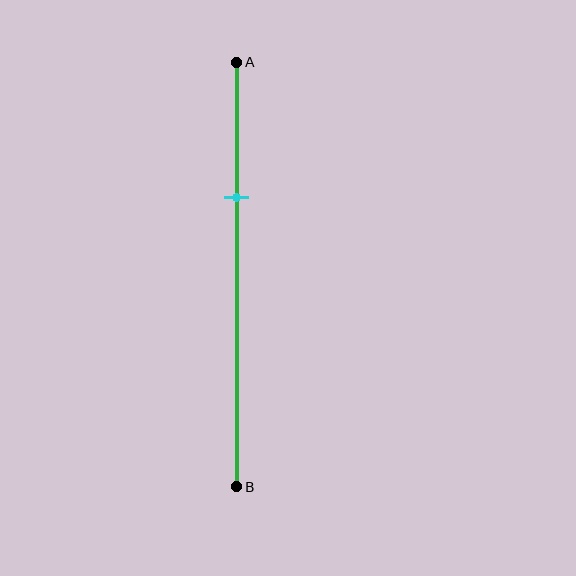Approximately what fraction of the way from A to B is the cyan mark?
The cyan mark is approximately 30% of the way from A to B.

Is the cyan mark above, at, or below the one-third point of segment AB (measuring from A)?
The cyan mark is approximately at the one-third point of segment AB.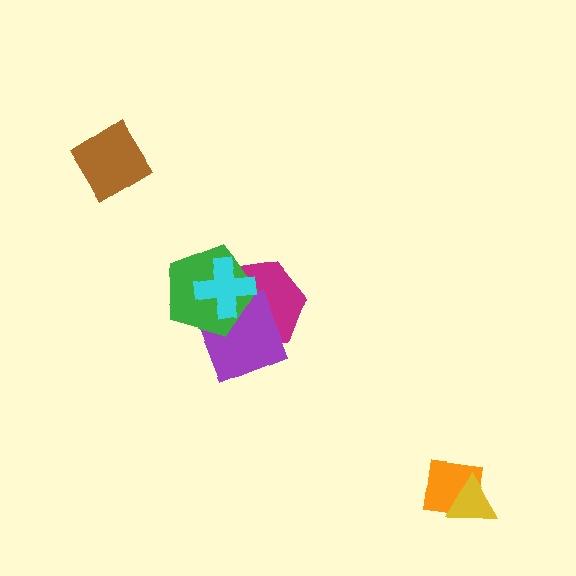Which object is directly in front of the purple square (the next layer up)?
The green pentagon is directly in front of the purple square.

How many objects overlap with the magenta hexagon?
3 objects overlap with the magenta hexagon.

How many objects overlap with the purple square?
3 objects overlap with the purple square.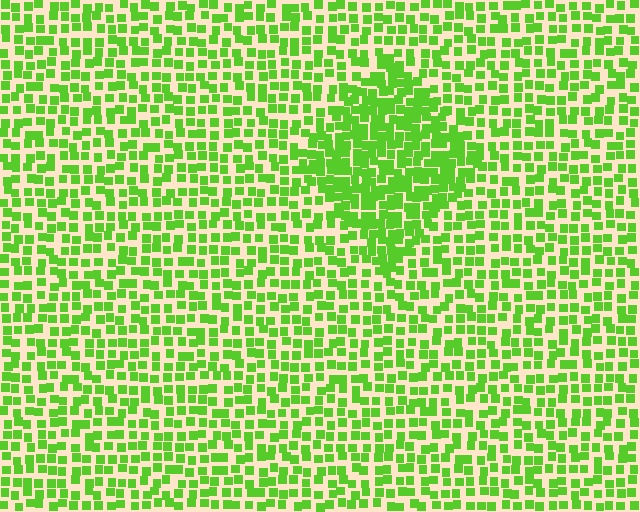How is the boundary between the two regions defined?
The boundary is defined by a change in element density (approximately 1.7x ratio). All elements are the same color, size, and shape.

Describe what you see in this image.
The image contains small lime elements arranged at two different densities. A diamond-shaped region is visible where the elements are more densely packed than the surrounding area.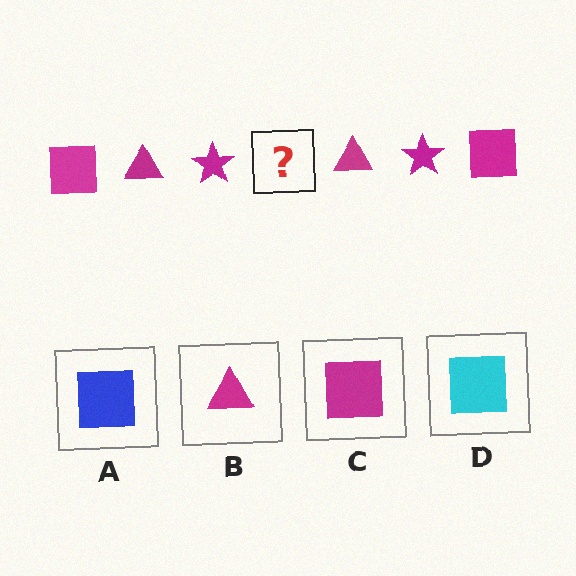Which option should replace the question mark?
Option C.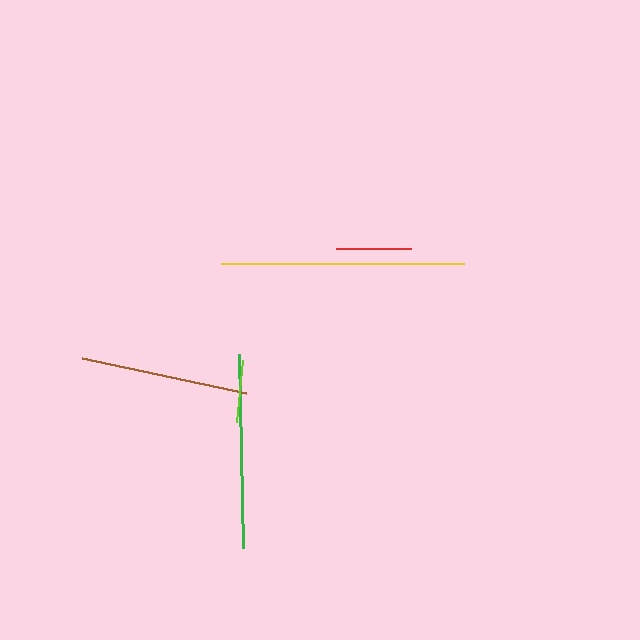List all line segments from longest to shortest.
From longest to shortest: yellow, green, brown, red, lime.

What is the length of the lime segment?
The lime segment is approximately 63 pixels long.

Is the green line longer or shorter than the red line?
The green line is longer than the red line.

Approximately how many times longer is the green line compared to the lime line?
The green line is approximately 3.1 times the length of the lime line.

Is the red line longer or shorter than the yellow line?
The yellow line is longer than the red line.